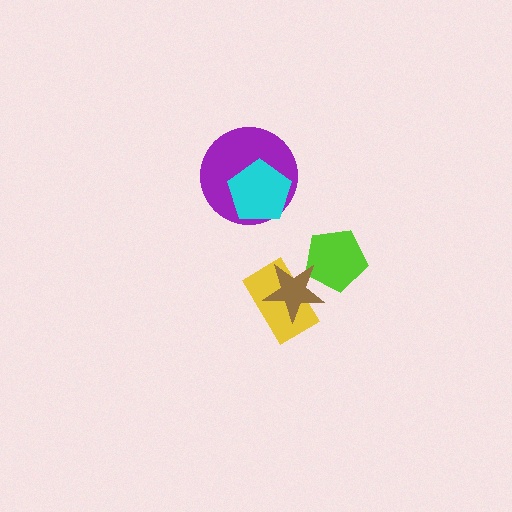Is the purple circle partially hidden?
Yes, it is partially covered by another shape.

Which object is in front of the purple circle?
The cyan pentagon is in front of the purple circle.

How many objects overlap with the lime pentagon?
1 object overlaps with the lime pentagon.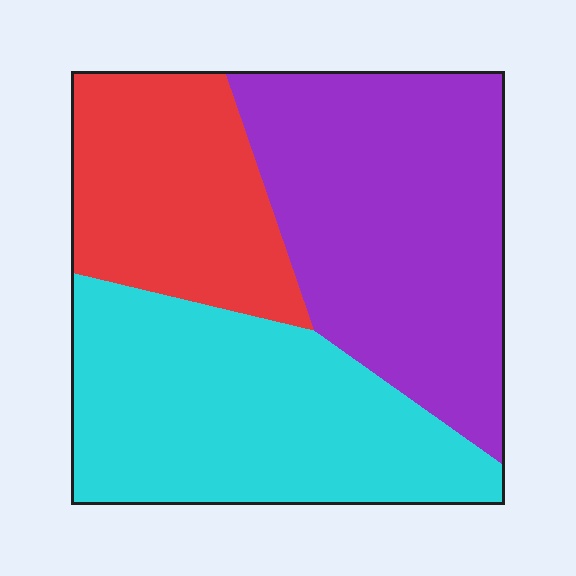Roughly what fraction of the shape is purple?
Purple takes up about two fifths (2/5) of the shape.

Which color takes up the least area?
Red, at roughly 25%.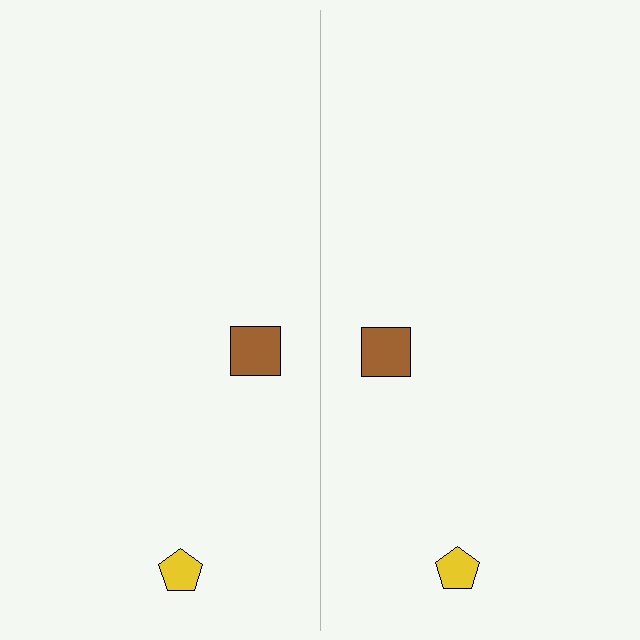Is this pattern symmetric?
Yes, this pattern has bilateral (reflection) symmetry.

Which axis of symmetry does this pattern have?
The pattern has a vertical axis of symmetry running through the center of the image.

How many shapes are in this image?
There are 4 shapes in this image.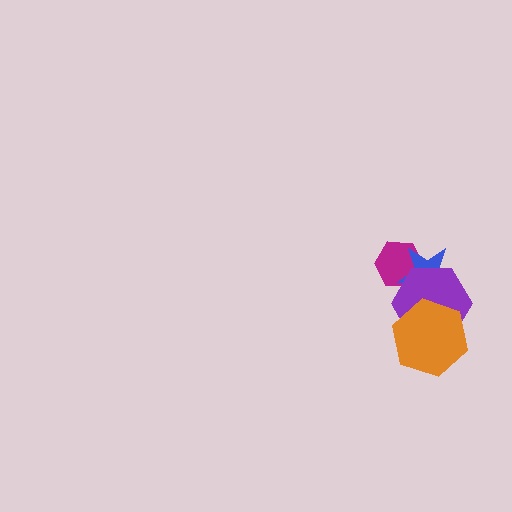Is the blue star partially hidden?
Yes, it is partially covered by another shape.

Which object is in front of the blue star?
The purple hexagon is in front of the blue star.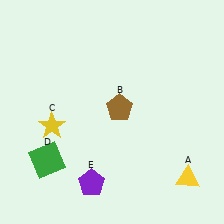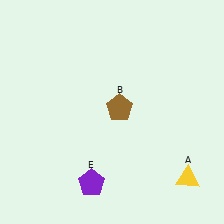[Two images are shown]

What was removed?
The yellow star (C), the green square (D) were removed in Image 2.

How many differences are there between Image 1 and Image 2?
There are 2 differences between the two images.